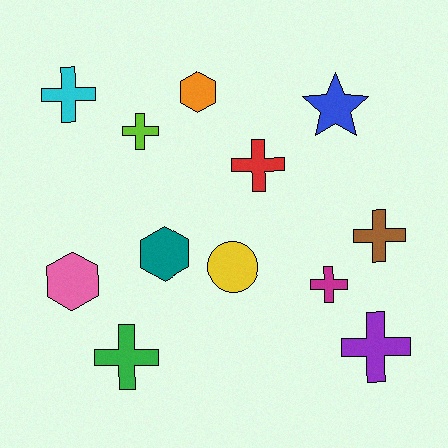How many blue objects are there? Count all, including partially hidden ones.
There is 1 blue object.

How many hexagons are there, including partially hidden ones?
There are 3 hexagons.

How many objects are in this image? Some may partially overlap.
There are 12 objects.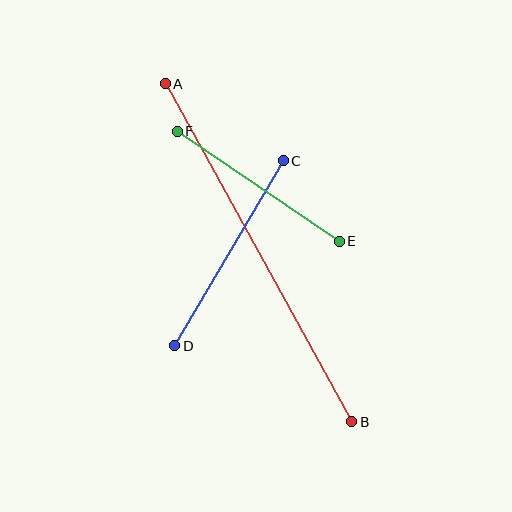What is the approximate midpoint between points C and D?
The midpoint is at approximately (229, 253) pixels.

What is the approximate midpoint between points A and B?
The midpoint is at approximately (258, 253) pixels.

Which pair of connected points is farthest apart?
Points A and B are farthest apart.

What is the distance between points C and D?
The distance is approximately 214 pixels.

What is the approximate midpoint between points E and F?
The midpoint is at approximately (258, 186) pixels.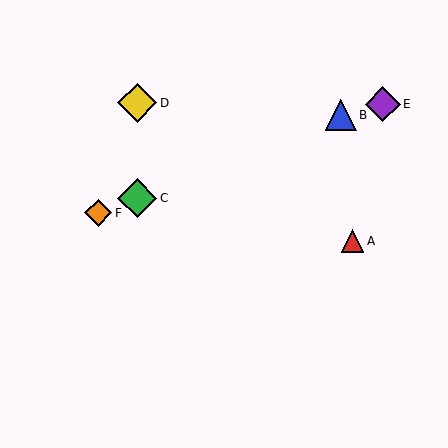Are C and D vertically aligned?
Yes, both are at x≈137.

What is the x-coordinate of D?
Object D is at x≈137.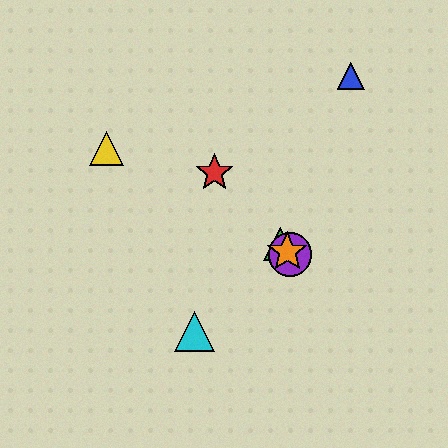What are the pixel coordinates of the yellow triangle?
The yellow triangle is at (107, 148).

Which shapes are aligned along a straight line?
The red star, the green triangle, the purple circle, the orange star are aligned along a straight line.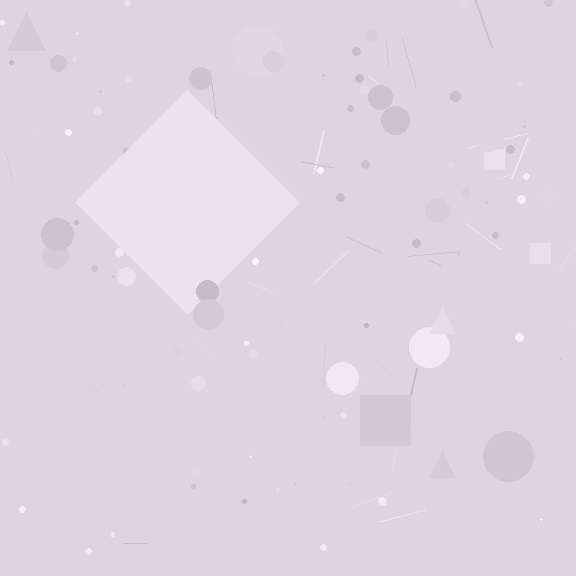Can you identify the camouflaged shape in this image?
The camouflaged shape is a diamond.